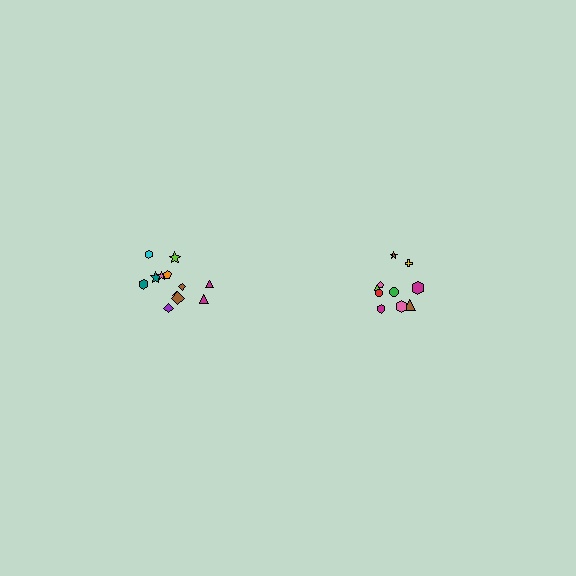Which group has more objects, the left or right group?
The left group.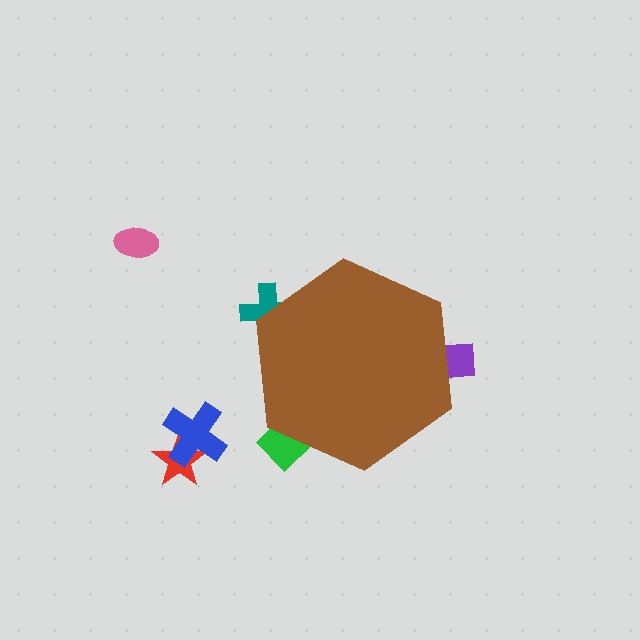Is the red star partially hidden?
No, the red star is fully visible.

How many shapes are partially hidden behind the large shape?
3 shapes are partially hidden.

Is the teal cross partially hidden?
Yes, the teal cross is partially hidden behind the brown hexagon.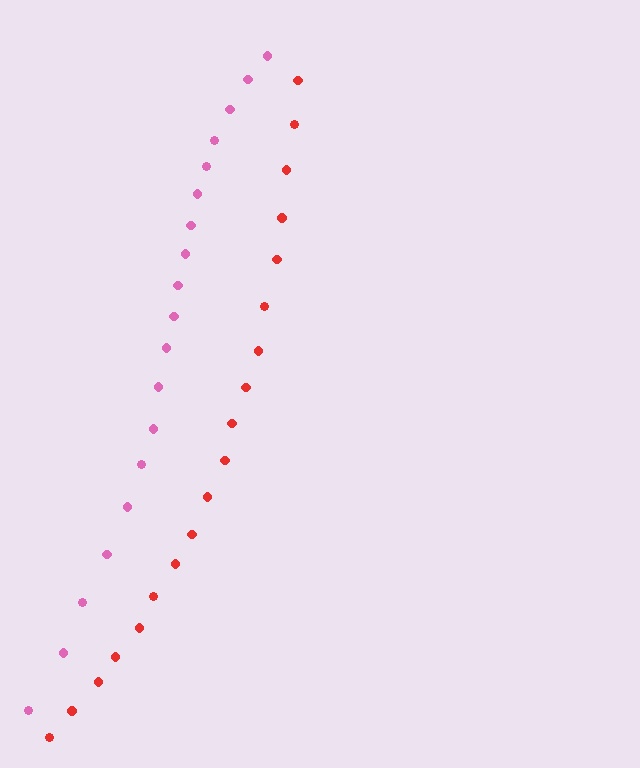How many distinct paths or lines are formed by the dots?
There are 2 distinct paths.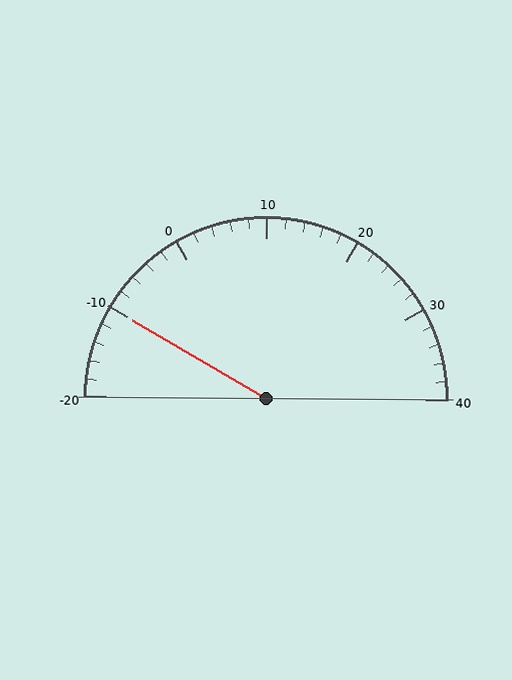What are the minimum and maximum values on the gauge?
The gauge ranges from -20 to 40.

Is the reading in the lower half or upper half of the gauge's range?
The reading is in the lower half of the range (-20 to 40).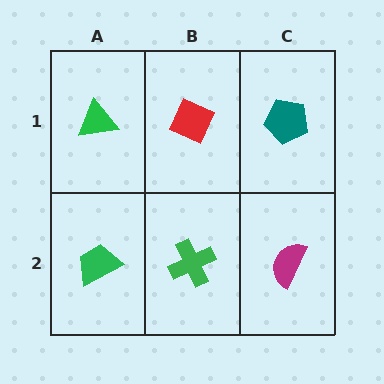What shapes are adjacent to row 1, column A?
A green trapezoid (row 2, column A), a red diamond (row 1, column B).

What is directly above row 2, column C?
A teal pentagon.